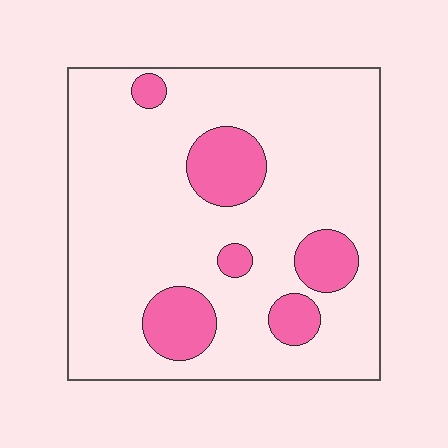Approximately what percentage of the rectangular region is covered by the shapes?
Approximately 15%.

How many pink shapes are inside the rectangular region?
6.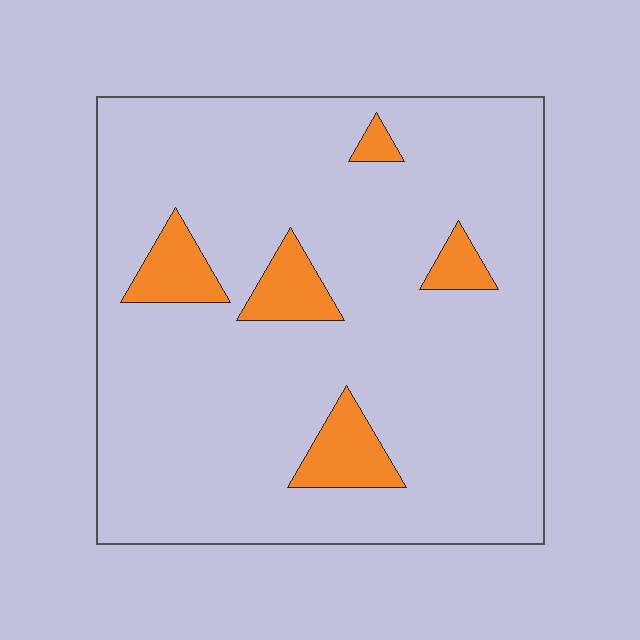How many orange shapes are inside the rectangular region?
5.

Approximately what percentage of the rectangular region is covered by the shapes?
Approximately 10%.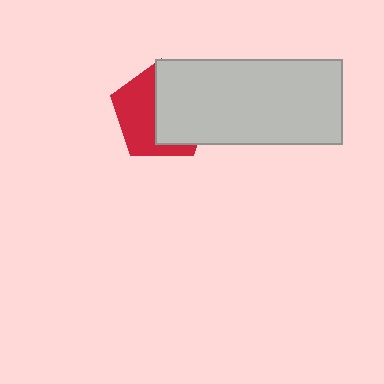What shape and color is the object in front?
The object in front is a light gray rectangle.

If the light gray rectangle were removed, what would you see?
You would see the complete red pentagon.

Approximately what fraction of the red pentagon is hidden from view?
Roughly 53% of the red pentagon is hidden behind the light gray rectangle.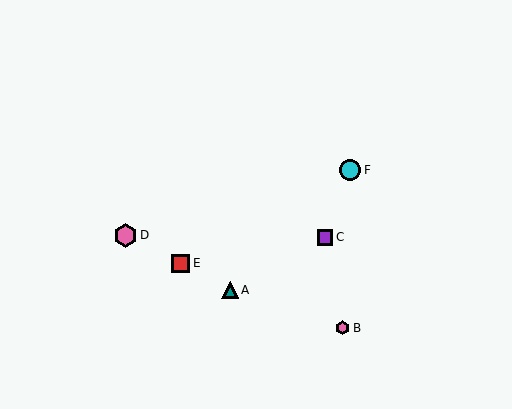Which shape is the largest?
The pink hexagon (labeled D) is the largest.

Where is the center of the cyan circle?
The center of the cyan circle is at (350, 170).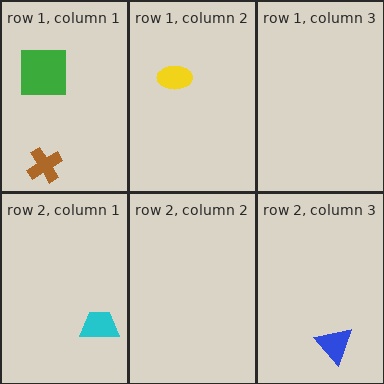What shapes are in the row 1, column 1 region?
The green square, the brown cross.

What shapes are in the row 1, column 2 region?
The yellow ellipse.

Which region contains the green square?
The row 1, column 1 region.